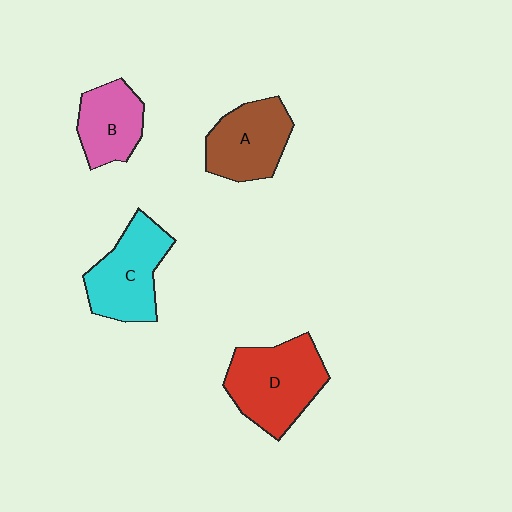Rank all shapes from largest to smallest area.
From largest to smallest: D (red), C (cyan), A (brown), B (pink).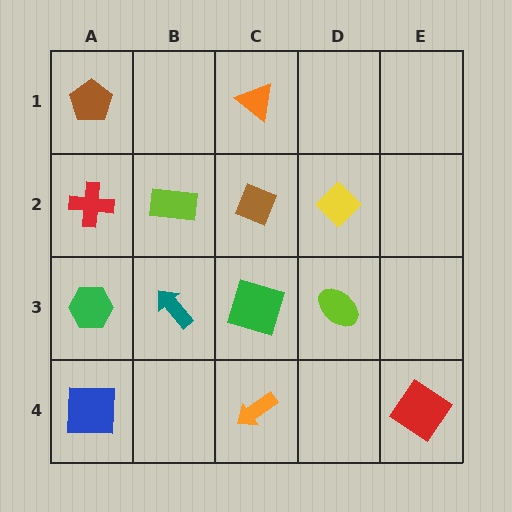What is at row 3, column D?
A lime ellipse.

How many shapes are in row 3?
4 shapes.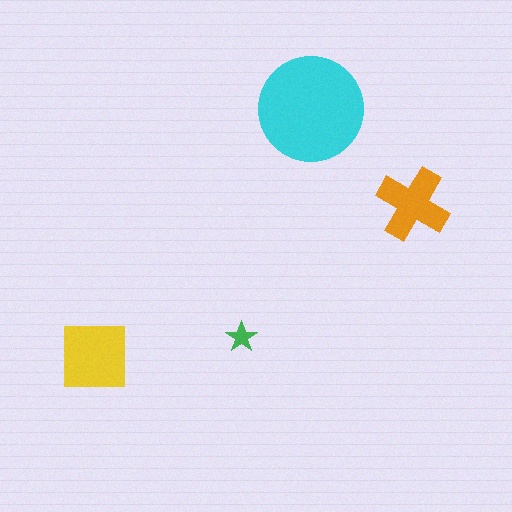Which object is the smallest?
The green star.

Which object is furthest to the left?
The yellow square is leftmost.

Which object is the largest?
The cyan circle.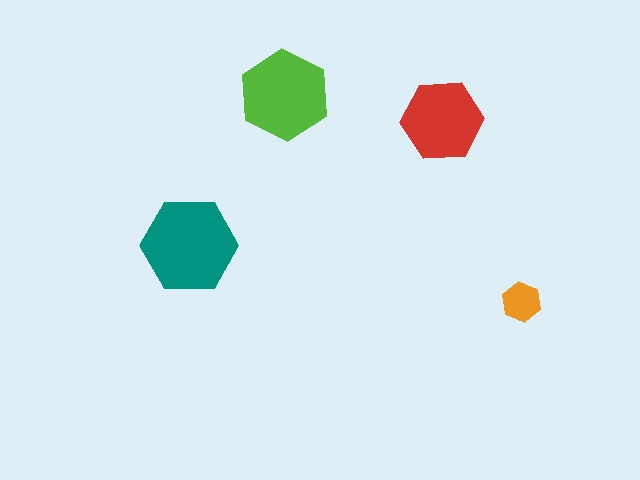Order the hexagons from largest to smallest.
the teal one, the lime one, the red one, the orange one.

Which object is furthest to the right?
The orange hexagon is rightmost.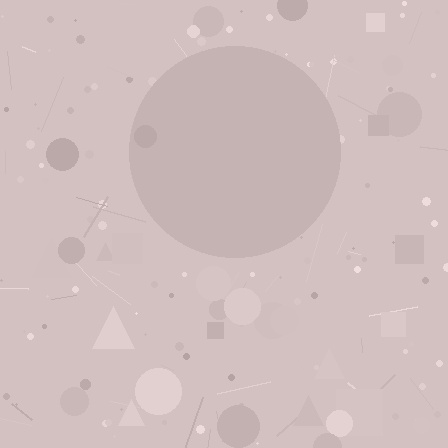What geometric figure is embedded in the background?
A circle is embedded in the background.